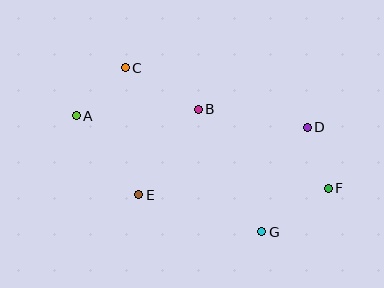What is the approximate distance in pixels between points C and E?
The distance between C and E is approximately 127 pixels.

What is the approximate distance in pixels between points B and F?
The distance between B and F is approximately 152 pixels.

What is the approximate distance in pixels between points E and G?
The distance between E and G is approximately 128 pixels.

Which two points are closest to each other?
Points D and F are closest to each other.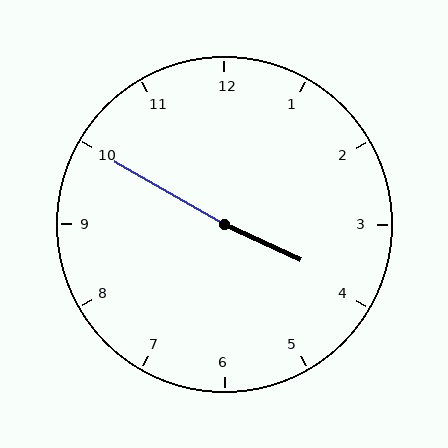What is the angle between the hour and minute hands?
Approximately 175 degrees.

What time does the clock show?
3:50.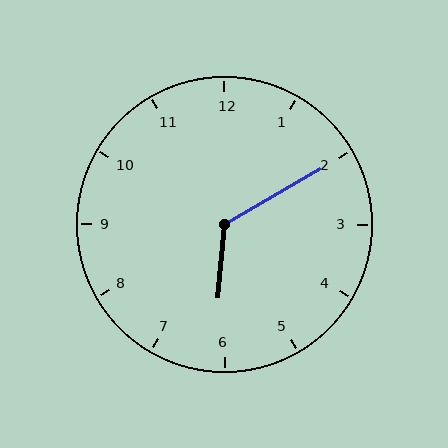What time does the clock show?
6:10.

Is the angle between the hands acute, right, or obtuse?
It is obtuse.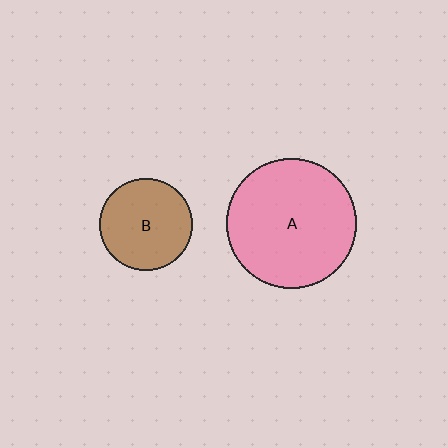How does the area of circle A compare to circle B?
Approximately 2.0 times.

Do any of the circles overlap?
No, none of the circles overlap.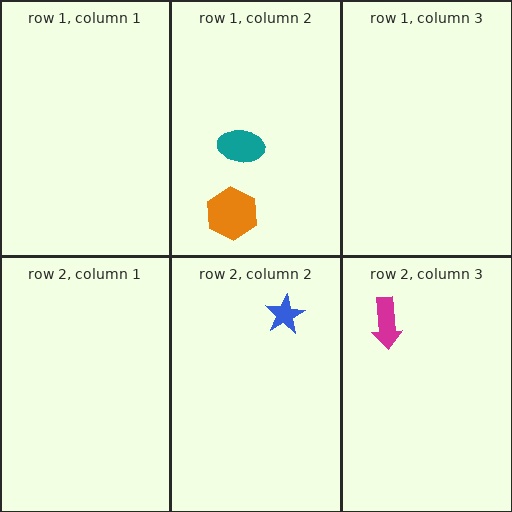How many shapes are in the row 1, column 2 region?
2.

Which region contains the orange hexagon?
The row 1, column 2 region.